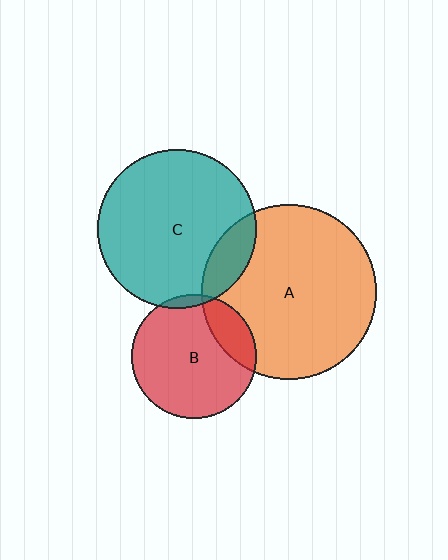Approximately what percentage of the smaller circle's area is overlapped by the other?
Approximately 15%.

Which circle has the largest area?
Circle A (orange).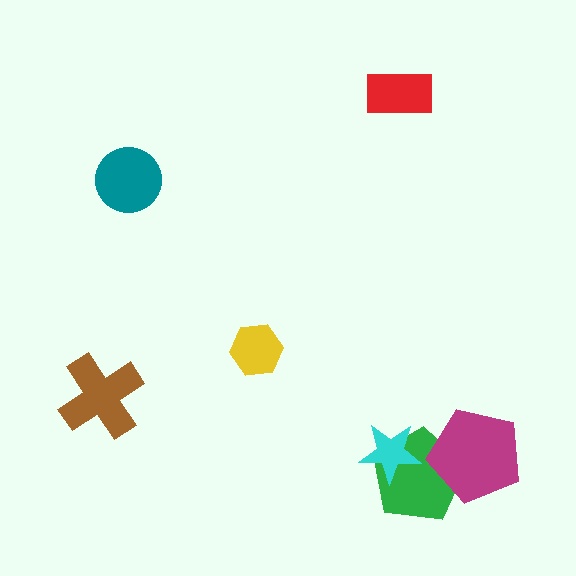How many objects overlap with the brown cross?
0 objects overlap with the brown cross.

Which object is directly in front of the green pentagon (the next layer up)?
The cyan star is directly in front of the green pentagon.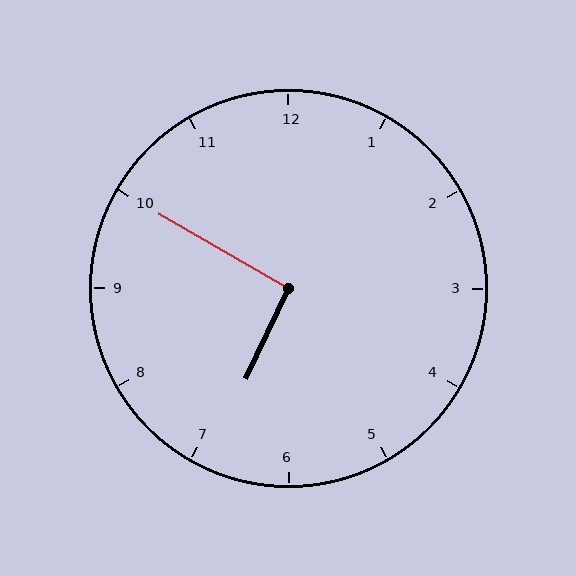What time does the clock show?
6:50.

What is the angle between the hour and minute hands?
Approximately 95 degrees.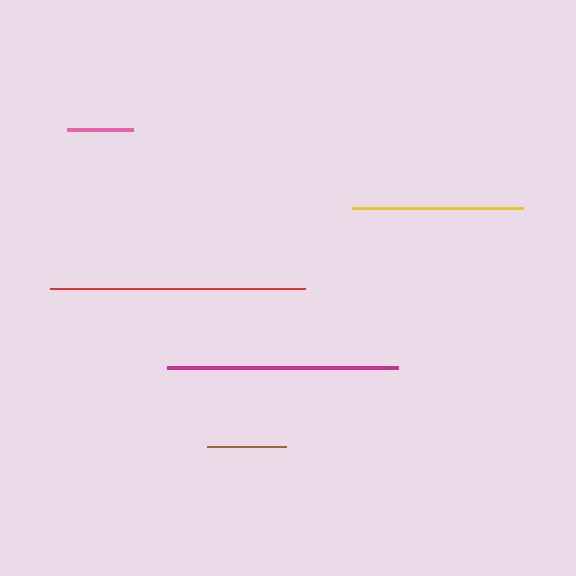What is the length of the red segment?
The red segment is approximately 255 pixels long.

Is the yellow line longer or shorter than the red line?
The red line is longer than the yellow line.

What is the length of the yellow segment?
The yellow segment is approximately 171 pixels long.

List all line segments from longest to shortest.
From longest to shortest: red, magenta, yellow, brown, pink.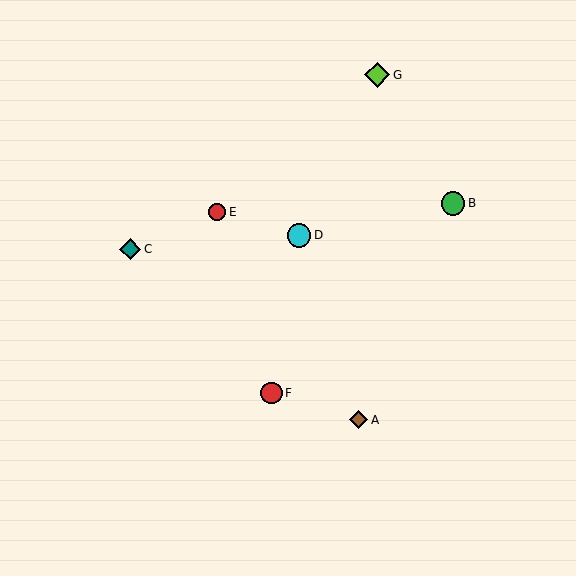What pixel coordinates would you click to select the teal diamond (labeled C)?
Click at (130, 249) to select the teal diamond C.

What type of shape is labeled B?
Shape B is a green circle.